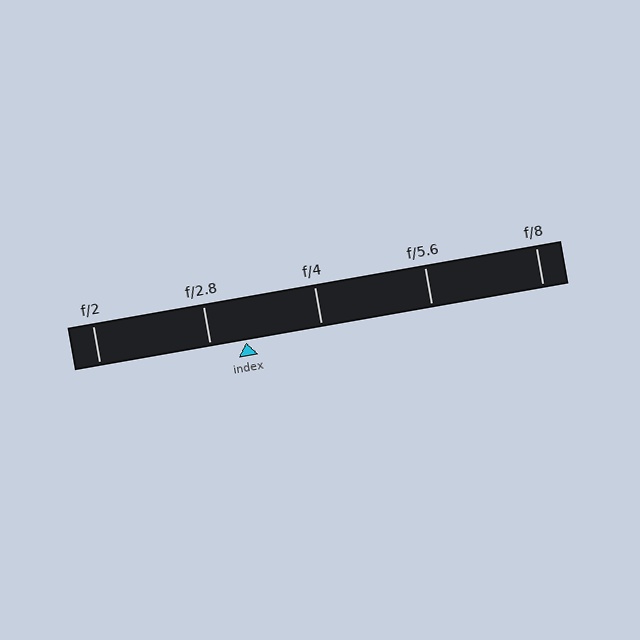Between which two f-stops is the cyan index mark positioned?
The index mark is between f/2.8 and f/4.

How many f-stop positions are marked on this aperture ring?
There are 5 f-stop positions marked.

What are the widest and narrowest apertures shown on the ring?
The widest aperture shown is f/2 and the narrowest is f/8.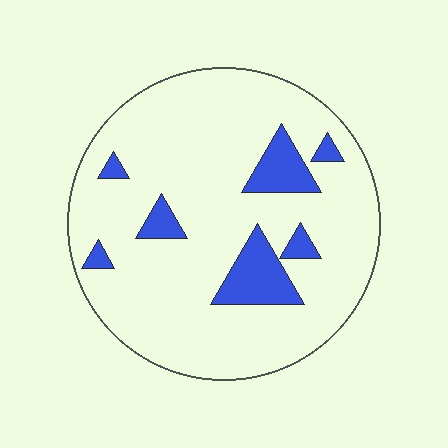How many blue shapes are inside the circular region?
7.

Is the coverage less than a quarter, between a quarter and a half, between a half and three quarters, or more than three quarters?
Less than a quarter.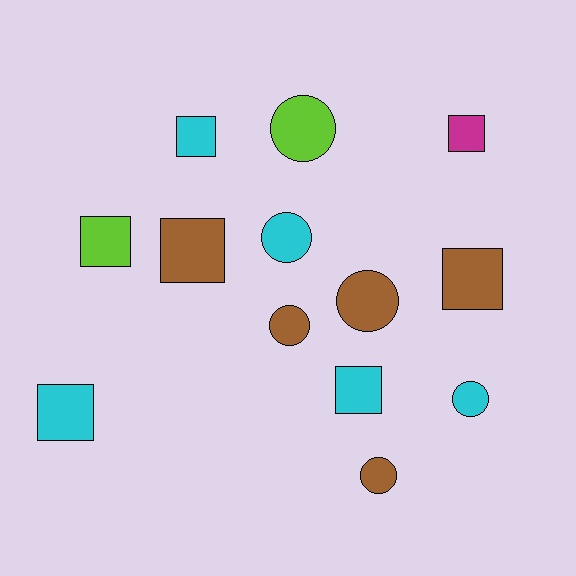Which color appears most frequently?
Cyan, with 5 objects.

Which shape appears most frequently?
Square, with 7 objects.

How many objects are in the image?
There are 13 objects.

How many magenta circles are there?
There are no magenta circles.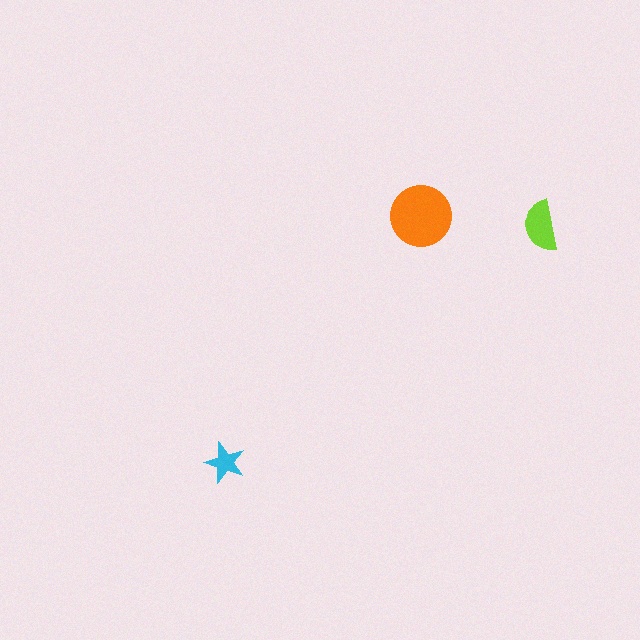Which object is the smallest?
The cyan star.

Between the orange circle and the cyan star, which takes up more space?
The orange circle.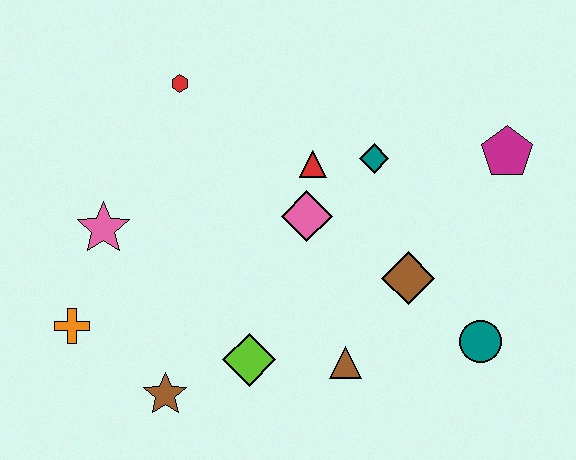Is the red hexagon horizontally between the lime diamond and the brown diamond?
No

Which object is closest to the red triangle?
The pink diamond is closest to the red triangle.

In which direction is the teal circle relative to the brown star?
The teal circle is to the right of the brown star.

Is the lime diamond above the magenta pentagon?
No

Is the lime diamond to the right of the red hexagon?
Yes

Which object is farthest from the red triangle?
The orange cross is farthest from the red triangle.